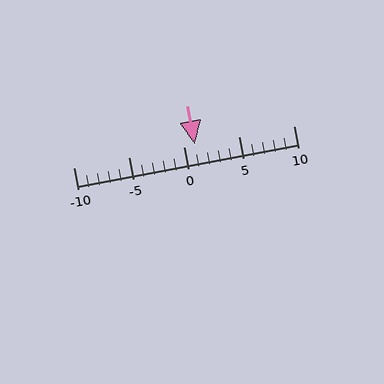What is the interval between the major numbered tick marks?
The major tick marks are spaced 5 units apart.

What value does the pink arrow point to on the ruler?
The pink arrow points to approximately 1.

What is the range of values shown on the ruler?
The ruler shows values from -10 to 10.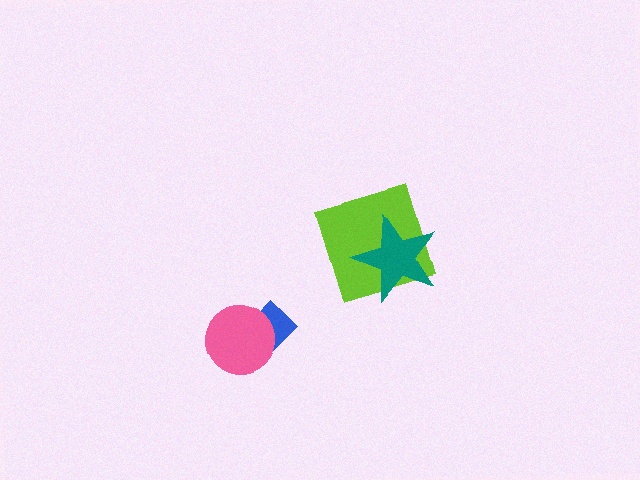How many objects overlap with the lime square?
1 object overlaps with the lime square.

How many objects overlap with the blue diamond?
1 object overlaps with the blue diamond.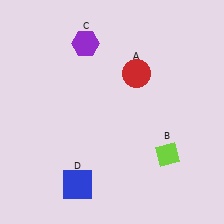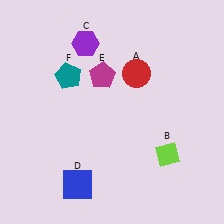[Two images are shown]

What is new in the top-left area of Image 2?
A magenta pentagon (E) was added in the top-left area of Image 2.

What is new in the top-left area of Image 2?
A teal pentagon (F) was added in the top-left area of Image 2.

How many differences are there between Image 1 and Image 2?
There are 2 differences between the two images.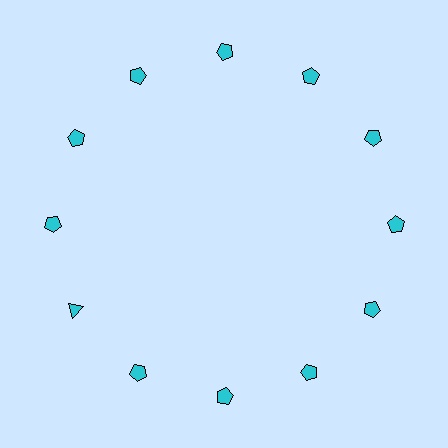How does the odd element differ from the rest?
It has a different shape: triangle instead of pentagon.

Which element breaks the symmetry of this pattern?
The cyan triangle at roughly the 8 o'clock position breaks the symmetry. All other shapes are cyan pentagons.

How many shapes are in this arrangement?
There are 12 shapes arranged in a ring pattern.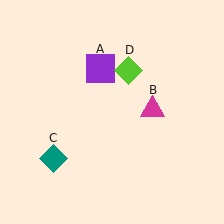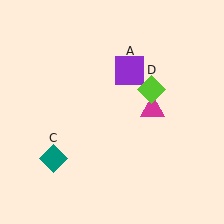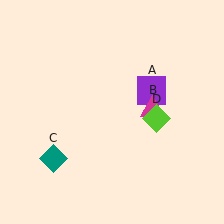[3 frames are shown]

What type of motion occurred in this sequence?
The purple square (object A), lime diamond (object D) rotated clockwise around the center of the scene.